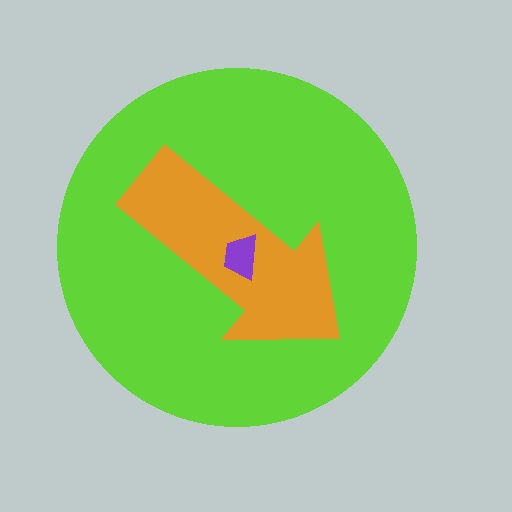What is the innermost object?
The purple trapezoid.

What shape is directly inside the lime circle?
The orange arrow.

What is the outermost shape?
The lime circle.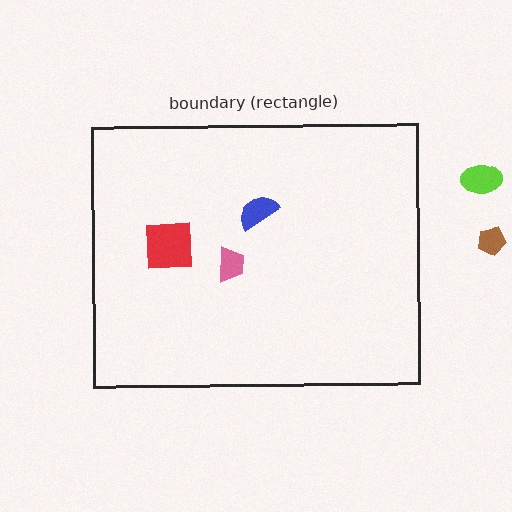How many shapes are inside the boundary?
3 inside, 2 outside.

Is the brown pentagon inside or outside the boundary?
Outside.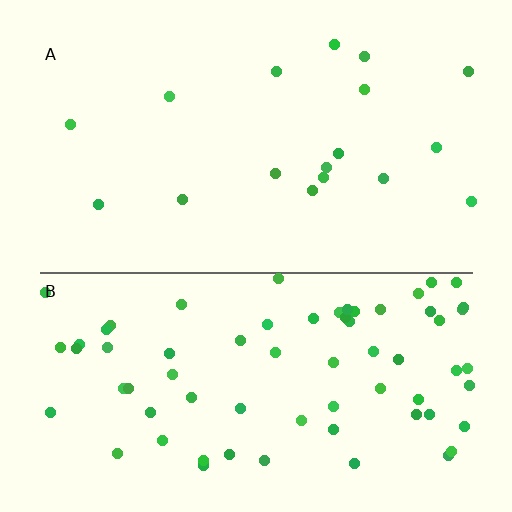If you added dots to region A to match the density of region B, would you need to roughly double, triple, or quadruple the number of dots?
Approximately quadruple.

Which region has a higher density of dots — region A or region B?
B (the bottom).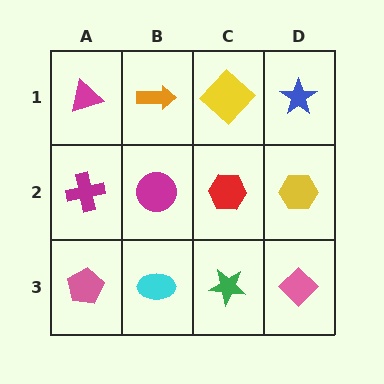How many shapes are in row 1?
4 shapes.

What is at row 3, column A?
A pink pentagon.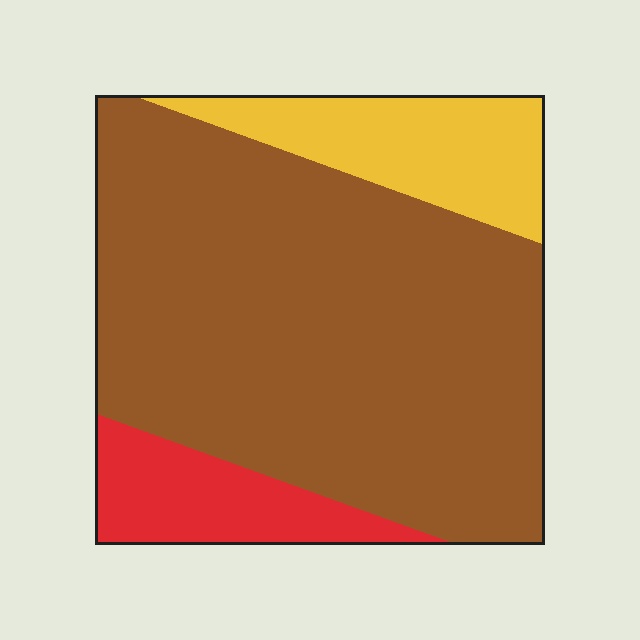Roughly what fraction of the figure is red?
Red covers around 10% of the figure.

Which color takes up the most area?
Brown, at roughly 75%.